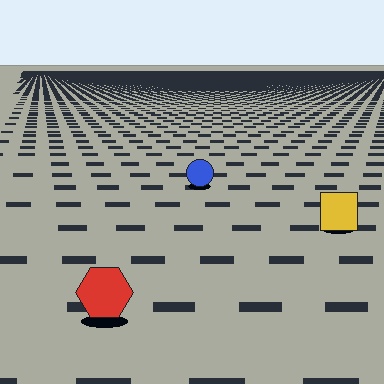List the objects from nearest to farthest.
From nearest to farthest: the red hexagon, the yellow square, the blue circle.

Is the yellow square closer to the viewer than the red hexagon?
No. The red hexagon is closer — you can tell from the texture gradient: the ground texture is coarser near it.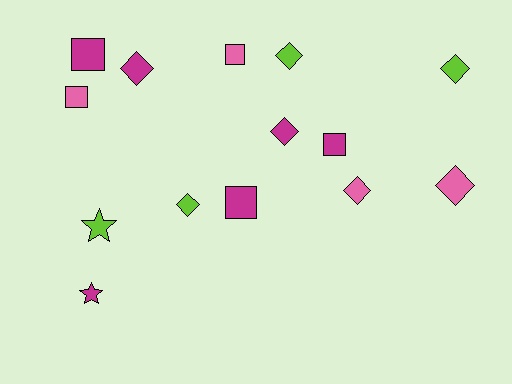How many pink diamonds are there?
There are 2 pink diamonds.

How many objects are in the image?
There are 14 objects.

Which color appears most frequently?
Magenta, with 6 objects.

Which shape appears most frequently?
Diamond, with 7 objects.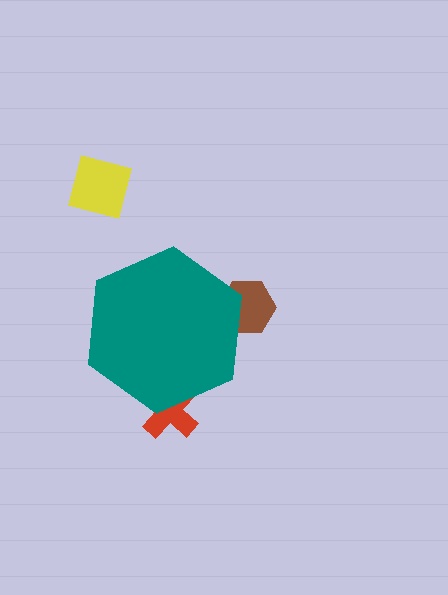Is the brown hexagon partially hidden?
Yes, the brown hexagon is partially hidden behind the teal hexagon.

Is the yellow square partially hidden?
No, the yellow square is fully visible.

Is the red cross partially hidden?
Yes, the red cross is partially hidden behind the teal hexagon.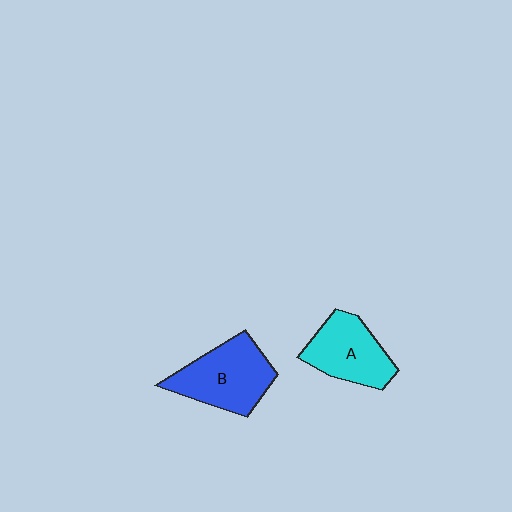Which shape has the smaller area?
Shape A (cyan).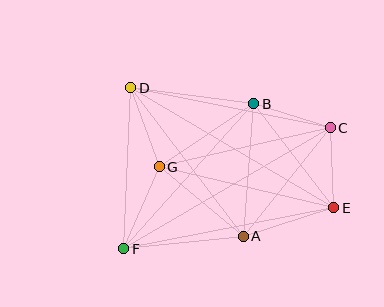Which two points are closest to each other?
Points C and E are closest to each other.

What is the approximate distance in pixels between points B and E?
The distance between B and E is approximately 131 pixels.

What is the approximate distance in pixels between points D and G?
The distance between D and G is approximately 84 pixels.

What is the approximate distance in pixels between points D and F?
The distance between D and F is approximately 161 pixels.